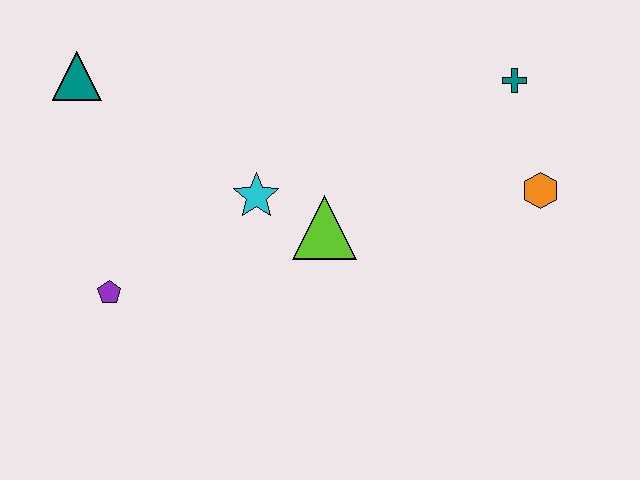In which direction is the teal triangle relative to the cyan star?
The teal triangle is to the left of the cyan star.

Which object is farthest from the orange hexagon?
The teal triangle is farthest from the orange hexagon.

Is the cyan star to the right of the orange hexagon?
No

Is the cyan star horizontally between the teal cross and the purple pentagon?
Yes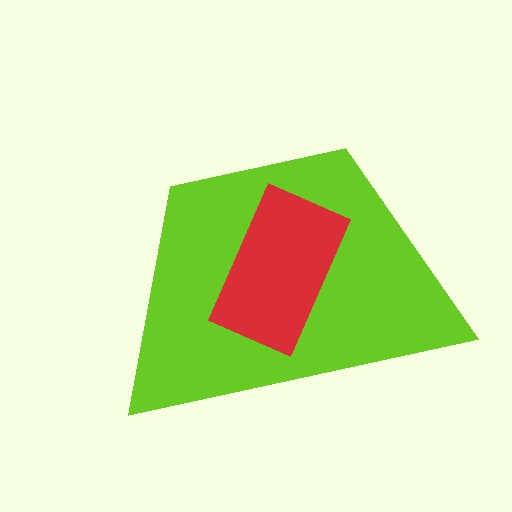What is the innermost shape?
The red rectangle.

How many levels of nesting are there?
2.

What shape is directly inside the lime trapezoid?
The red rectangle.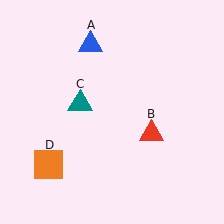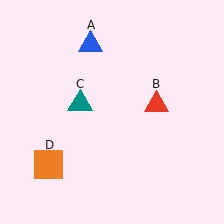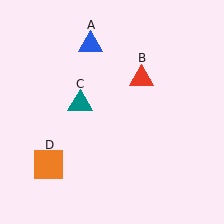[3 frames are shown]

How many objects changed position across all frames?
1 object changed position: red triangle (object B).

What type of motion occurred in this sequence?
The red triangle (object B) rotated counterclockwise around the center of the scene.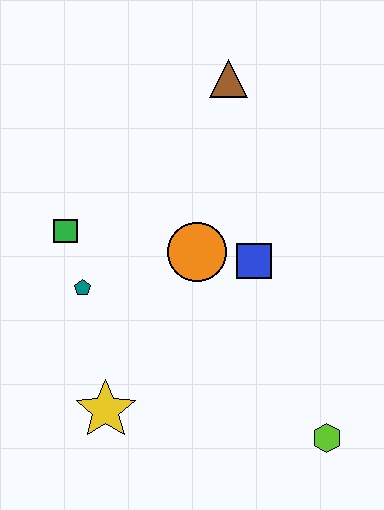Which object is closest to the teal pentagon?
The green square is closest to the teal pentagon.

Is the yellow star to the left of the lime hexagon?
Yes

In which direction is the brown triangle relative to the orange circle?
The brown triangle is above the orange circle.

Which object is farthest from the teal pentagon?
The lime hexagon is farthest from the teal pentagon.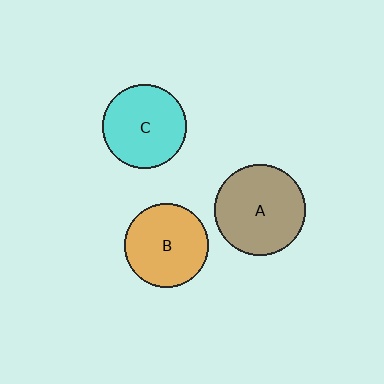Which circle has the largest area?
Circle A (brown).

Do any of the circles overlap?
No, none of the circles overlap.